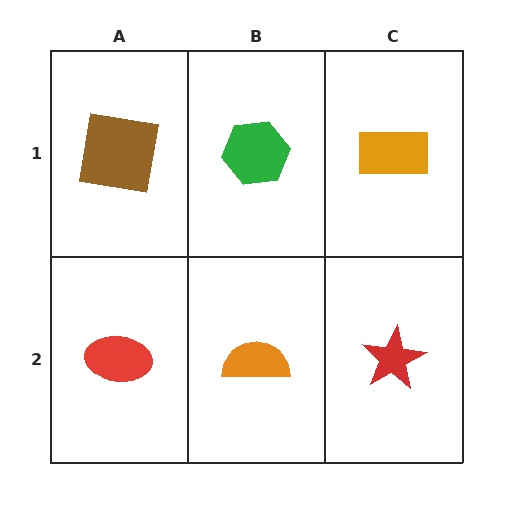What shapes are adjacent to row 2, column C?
An orange rectangle (row 1, column C), an orange semicircle (row 2, column B).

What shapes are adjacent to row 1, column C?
A red star (row 2, column C), a green hexagon (row 1, column B).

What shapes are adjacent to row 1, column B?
An orange semicircle (row 2, column B), a brown square (row 1, column A), an orange rectangle (row 1, column C).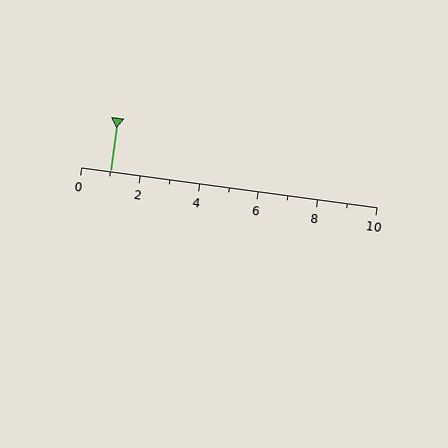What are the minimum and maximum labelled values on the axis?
The axis runs from 0 to 10.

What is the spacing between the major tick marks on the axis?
The major ticks are spaced 2 apart.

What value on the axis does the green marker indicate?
The marker indicates approximately 1.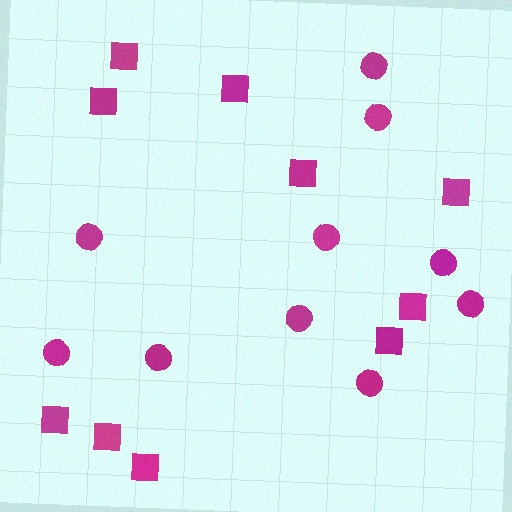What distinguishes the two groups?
There are 2 groups: one group of squares (10) and one group of circles (10).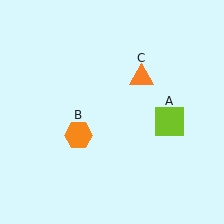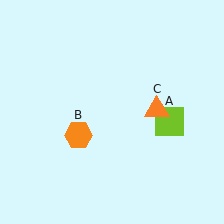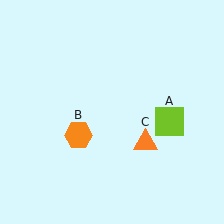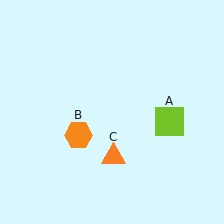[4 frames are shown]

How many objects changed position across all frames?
1 object changed position: orange triangle (object C).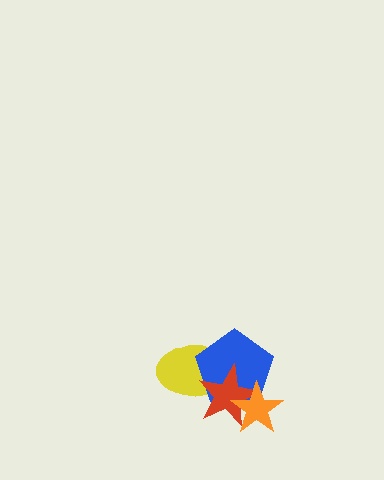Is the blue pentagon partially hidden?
Yes, it is partially covered by another shape.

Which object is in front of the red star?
The orange star is in front of the red star.